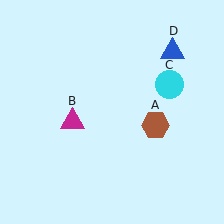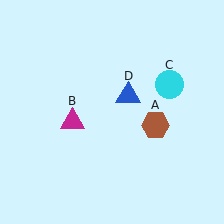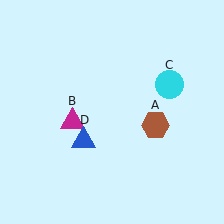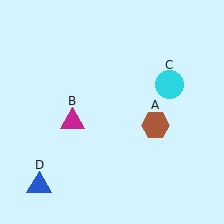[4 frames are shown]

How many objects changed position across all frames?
1 object changed position: blue triangle (object D).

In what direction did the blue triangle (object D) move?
The blue triangle (object D) moved down and to the left.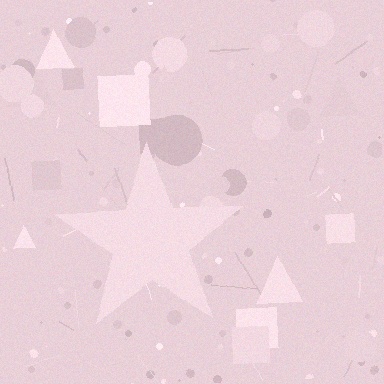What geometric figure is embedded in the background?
A star is embedded in the background.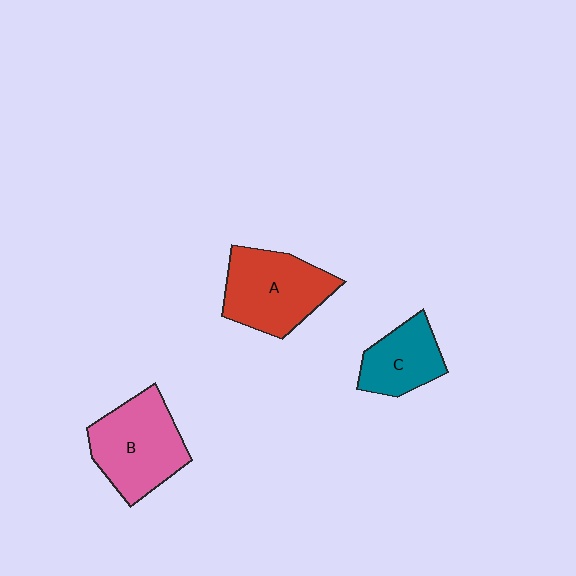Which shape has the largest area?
Shape B (pink).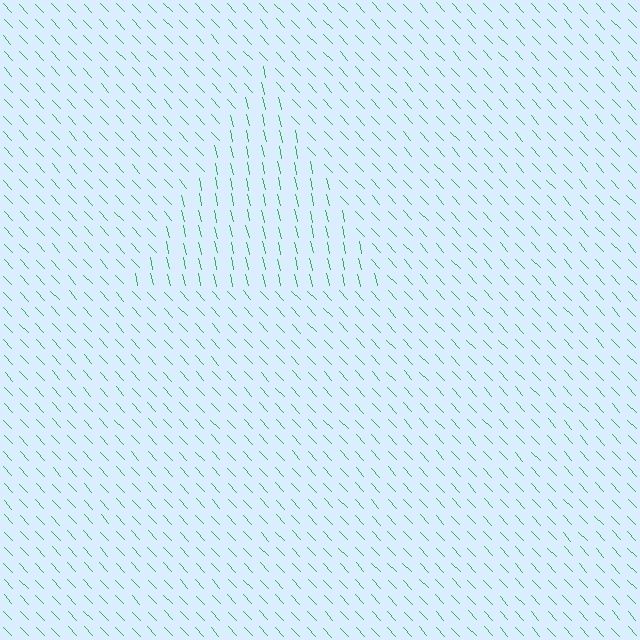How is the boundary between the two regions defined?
The boundary is defined purely by a change in line orientation (approximately 30 degrees difference). All lines are the same color and thickness.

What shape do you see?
I see a triangle.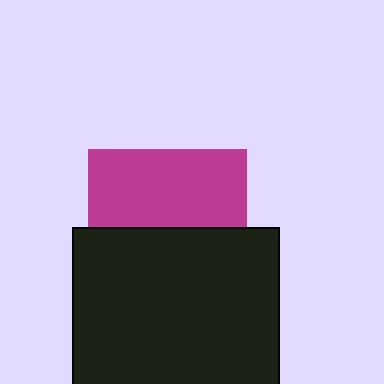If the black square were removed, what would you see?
You would see the complete magenta square.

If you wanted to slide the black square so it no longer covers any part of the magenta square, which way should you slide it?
Slide it down — that is the most direct way to separate the two shapes.